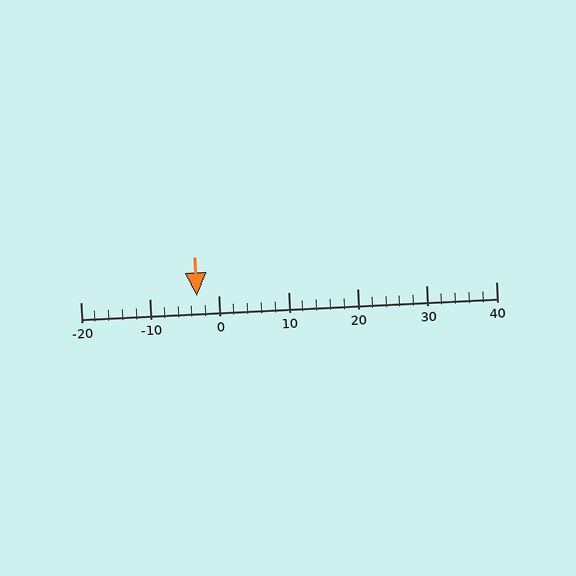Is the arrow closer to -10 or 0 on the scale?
The arrow is closer to 0.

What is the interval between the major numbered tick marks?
The major tick marks are spaced 10 units apart.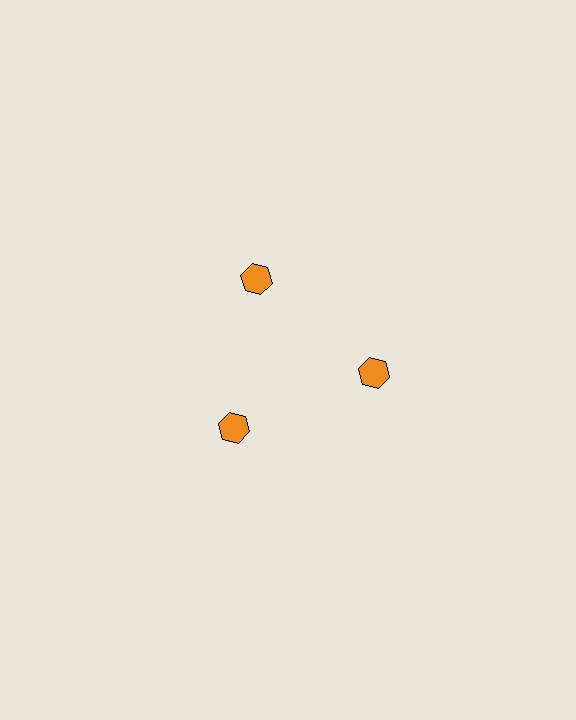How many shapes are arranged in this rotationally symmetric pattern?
There are 3 shapes, arranged in 3 groups of 1.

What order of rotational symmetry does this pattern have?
This pattern has 3-fold rotational symmetry.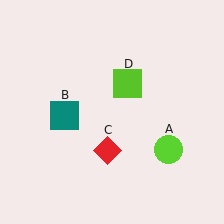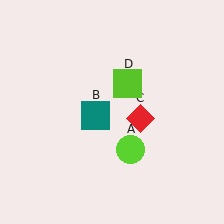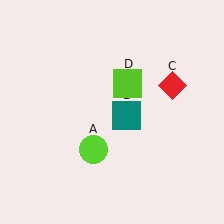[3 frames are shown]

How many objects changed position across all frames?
3 objects changed position: lime circle (object A), teal square (object B), red diamond (object C).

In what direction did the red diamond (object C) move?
The red diamond (object C) moved up and to the right.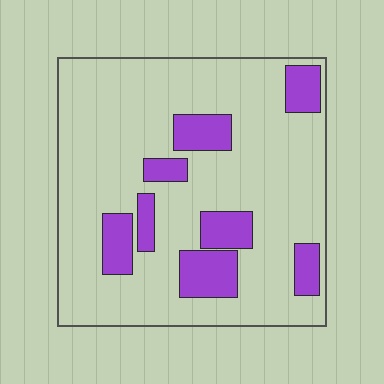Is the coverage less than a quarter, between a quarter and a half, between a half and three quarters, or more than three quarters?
Less than a quarter.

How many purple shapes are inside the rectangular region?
8.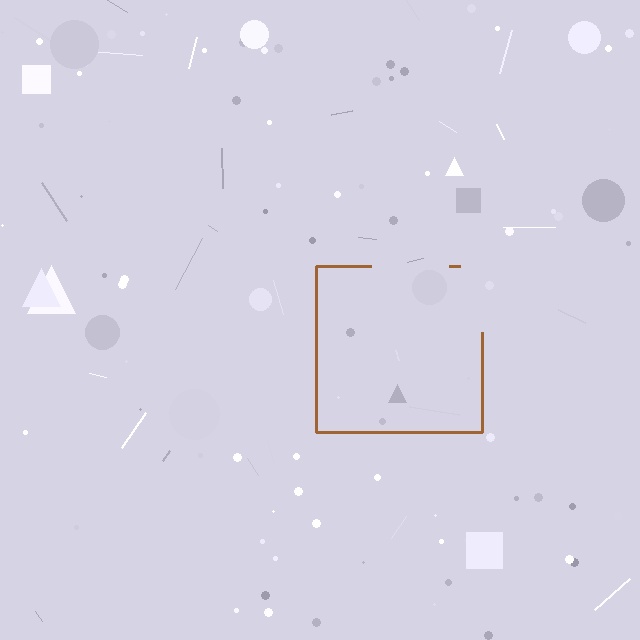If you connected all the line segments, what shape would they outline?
They would outline a square.